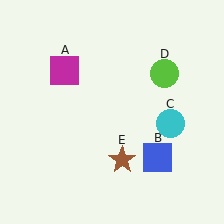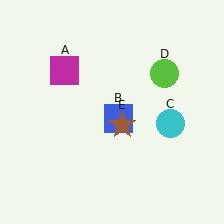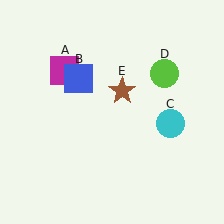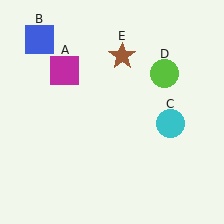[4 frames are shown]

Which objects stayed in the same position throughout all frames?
Magenta square (object A) and cyan circle (object C) and lime circle (object D) remained stationary.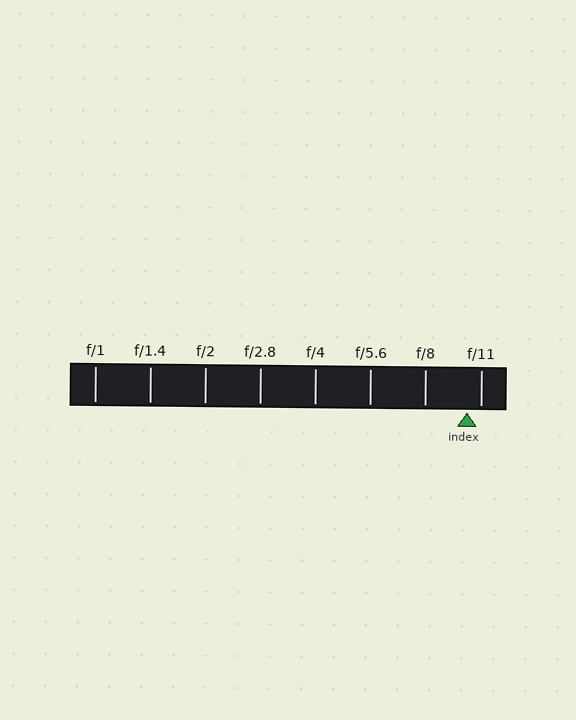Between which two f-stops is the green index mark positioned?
The index mark is between f/8 and f/11.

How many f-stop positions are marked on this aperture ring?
There are 8 f-stop positions marked.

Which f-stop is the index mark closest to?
The index mark is closest to f/11.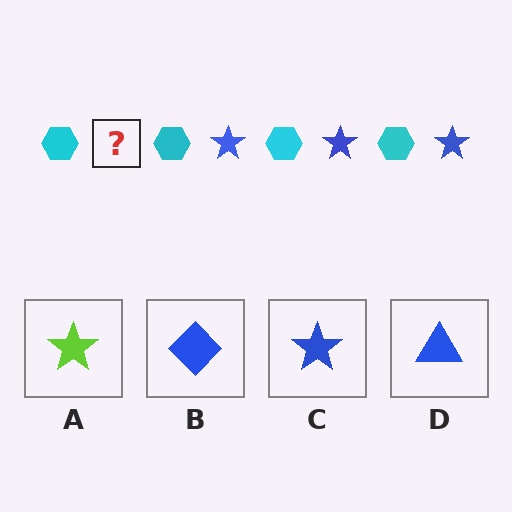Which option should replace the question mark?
Option C.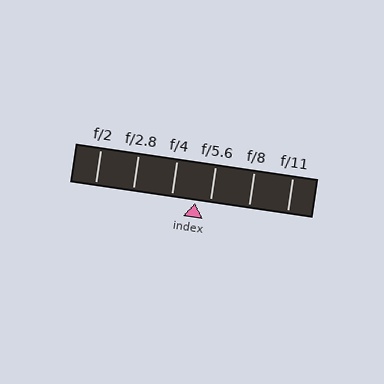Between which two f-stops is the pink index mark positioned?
The index mark is between f/4 and f/5.6.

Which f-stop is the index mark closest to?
The index mark is closest to f/5.6.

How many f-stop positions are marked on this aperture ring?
There are 6 f-stop positions marked.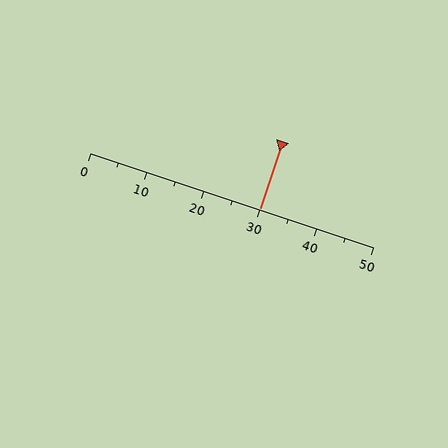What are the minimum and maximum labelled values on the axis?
The axis runs from 0 to 50.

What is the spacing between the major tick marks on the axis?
The major ticks are spaced 10 apart.